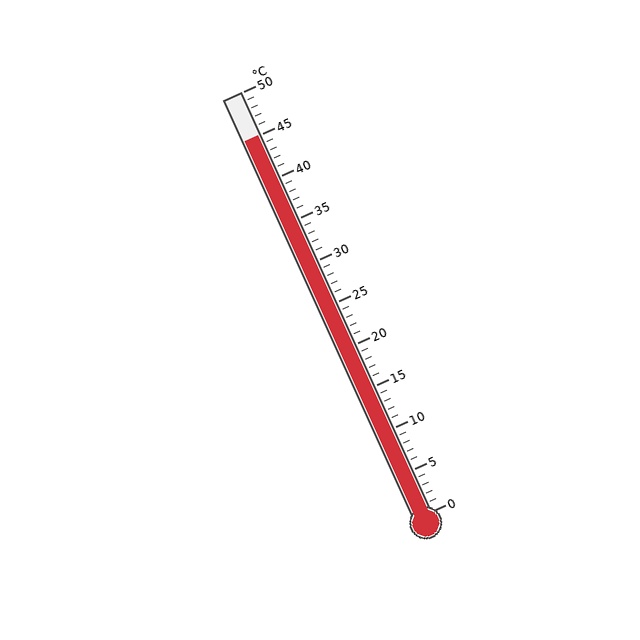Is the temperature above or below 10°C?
The temperature is above 10°C.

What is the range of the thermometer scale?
The thermometer scale ranges from 0°C to 50°C.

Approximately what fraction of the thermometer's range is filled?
The thermometer is filled to approximately 90% of its range.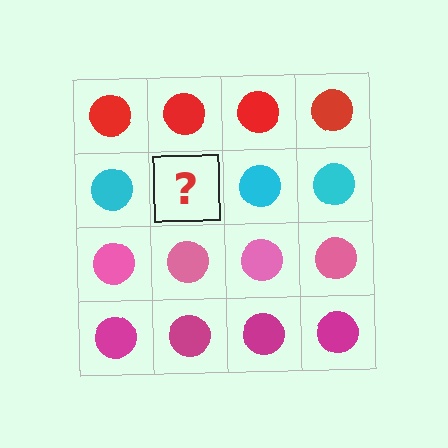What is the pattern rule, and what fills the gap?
The rule is that each row has a consistent color. The gap should be filled with a cyan circle.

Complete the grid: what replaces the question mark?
The question mark should be replaced with a cyan circle.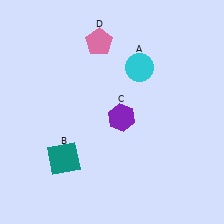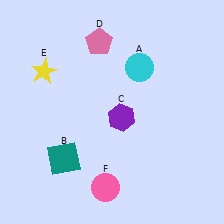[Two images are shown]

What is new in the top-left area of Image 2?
A yellow star (E) was added in the top-left area of Image 2.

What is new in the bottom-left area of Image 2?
A pink circle (F) was added in the bottom-left area of Image 2.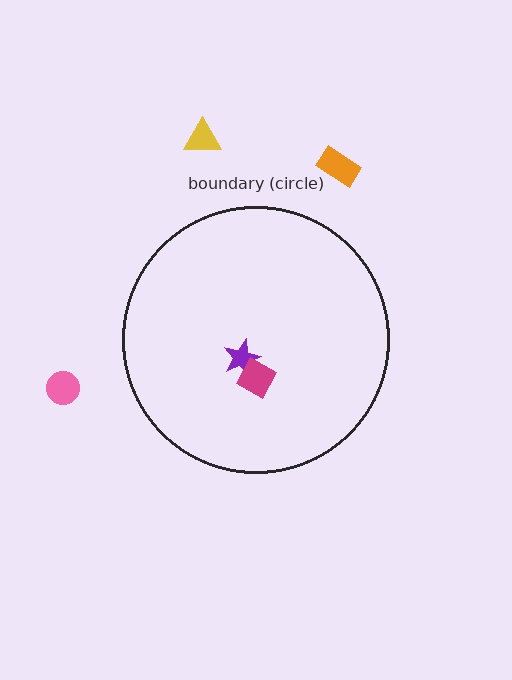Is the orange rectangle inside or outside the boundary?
Outside.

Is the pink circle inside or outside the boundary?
Outside.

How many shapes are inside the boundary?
2 inside, 3 outside.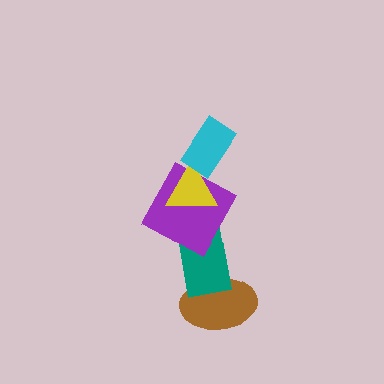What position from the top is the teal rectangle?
The teal rectangle is 4th from the top.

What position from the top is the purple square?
The purple square is 3rd from the top.